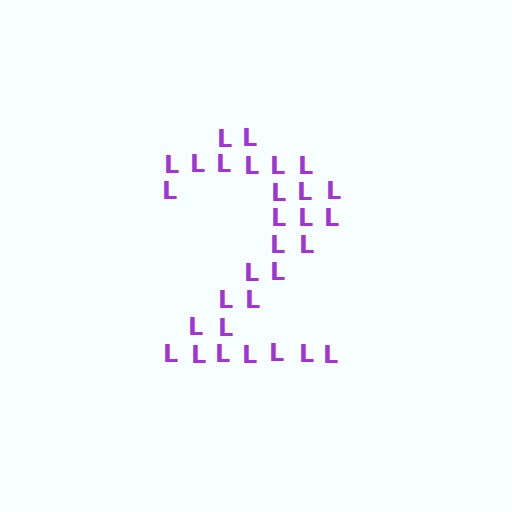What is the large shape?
The large shape is the digit 2.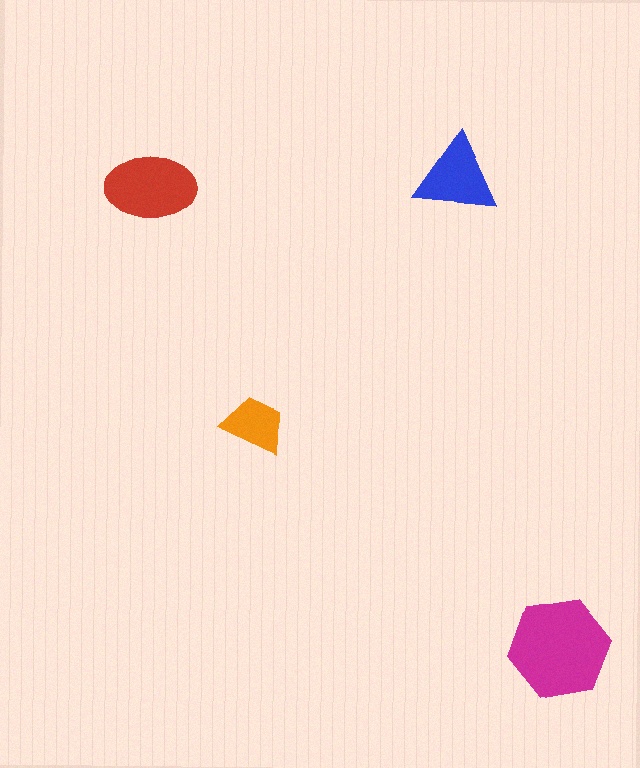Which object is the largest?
The magenta hexagon.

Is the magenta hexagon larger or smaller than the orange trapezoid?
Larger.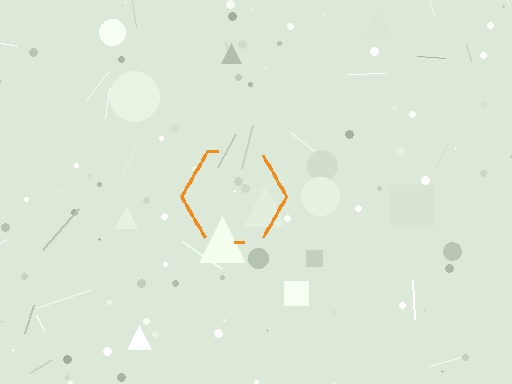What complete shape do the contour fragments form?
The contour fragments form a hexagon.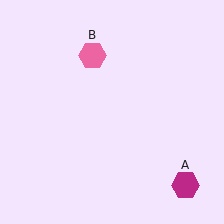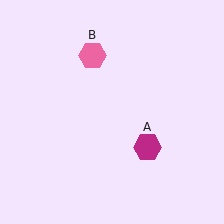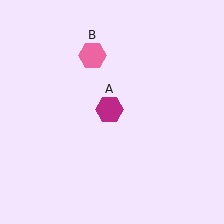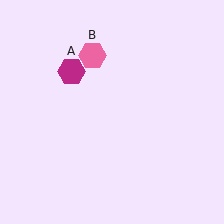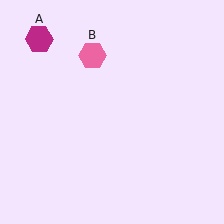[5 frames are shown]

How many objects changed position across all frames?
1 object changed position: magenta hexagon (object A).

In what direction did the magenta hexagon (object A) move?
The magenta hexagon (object A) moved up and to the left.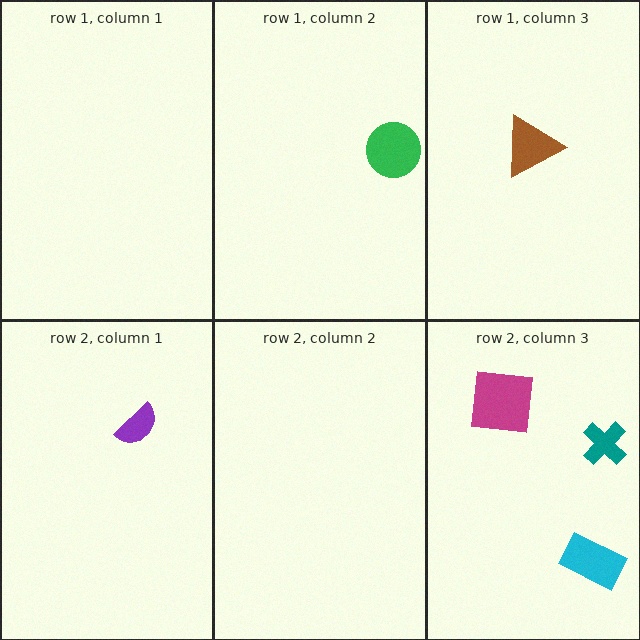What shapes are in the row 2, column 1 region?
The purple semicircle.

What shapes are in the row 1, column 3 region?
The brown triangle.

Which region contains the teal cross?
The row 2, column 3 region.